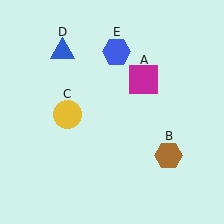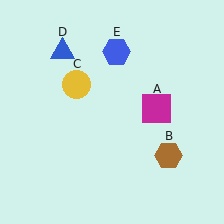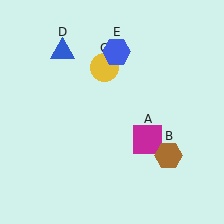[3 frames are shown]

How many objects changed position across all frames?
2 objects changed position: magenta square (object A), yellow circle (object C).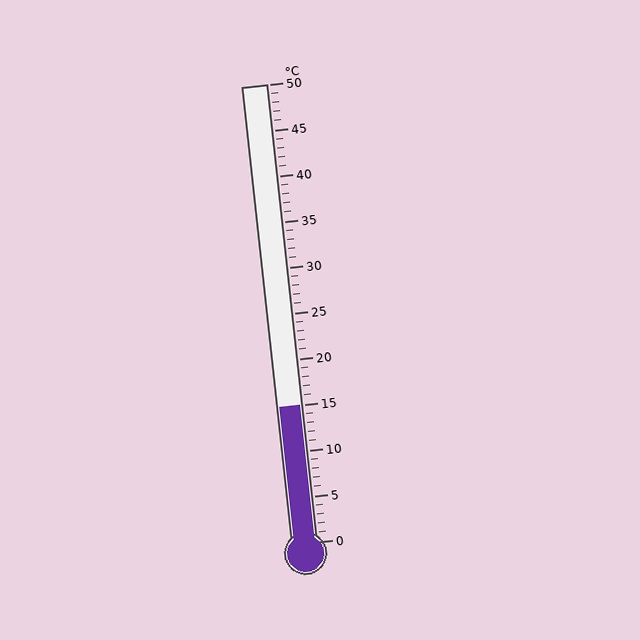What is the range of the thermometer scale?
The thermometer scale ranges from 0°C to 50°C.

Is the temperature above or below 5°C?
The temperature is above 5°C.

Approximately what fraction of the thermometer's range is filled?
The thermometer is filled to approximately 30% of its range.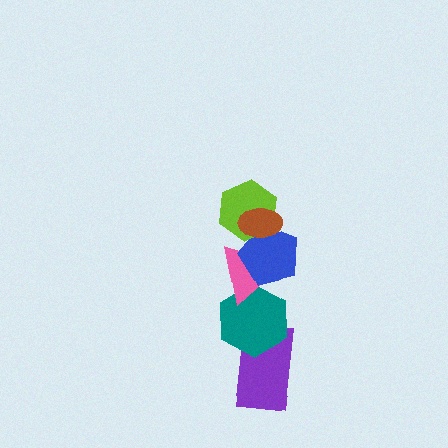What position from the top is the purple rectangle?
The purple rectangle is 6th from the top.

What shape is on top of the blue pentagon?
The lime hexagon is on top of the blue pentagon.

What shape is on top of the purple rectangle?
The teal hexagon is on top of the purple rectangle.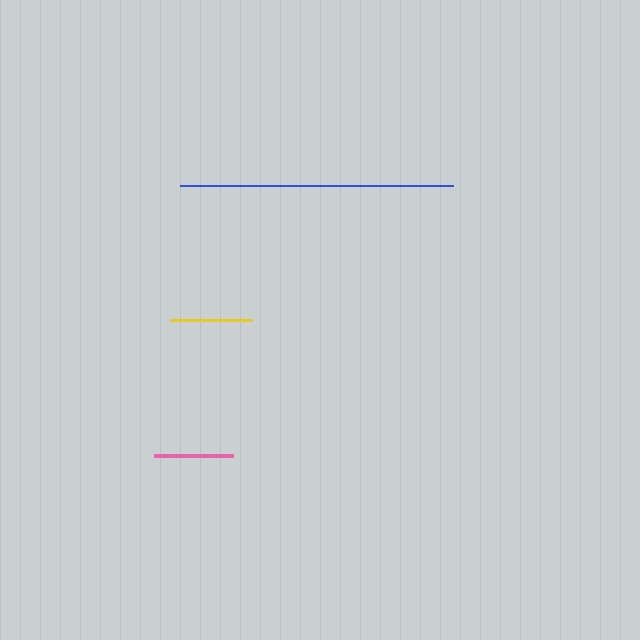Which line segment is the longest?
The blue line is the longest at approximately 273 pixels.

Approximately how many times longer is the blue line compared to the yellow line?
The blue line is approximately 3.3 times the length of the yellow line.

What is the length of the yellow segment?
The yellow segment is approximately 82 pixels long.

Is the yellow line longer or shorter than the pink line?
The yellow line is longer than the pink line.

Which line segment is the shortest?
The pink line is the shortest at approximately 79 pixels.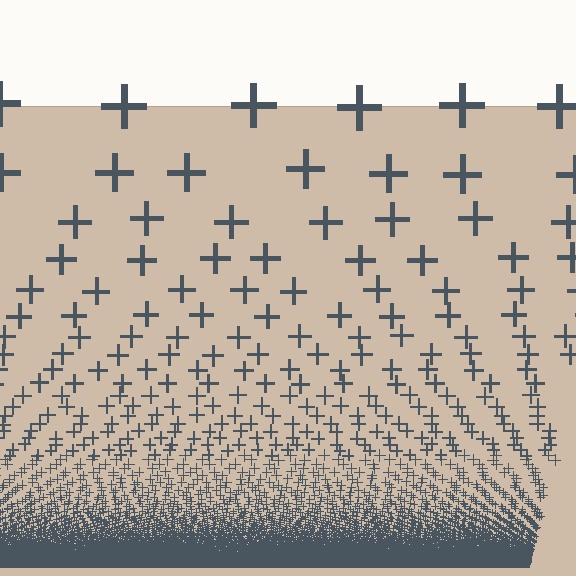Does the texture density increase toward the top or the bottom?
Density increases toward the bottom.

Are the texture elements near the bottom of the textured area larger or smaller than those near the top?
Smaller. The gradient is inverted — elements near the bottom are smaller and denser.